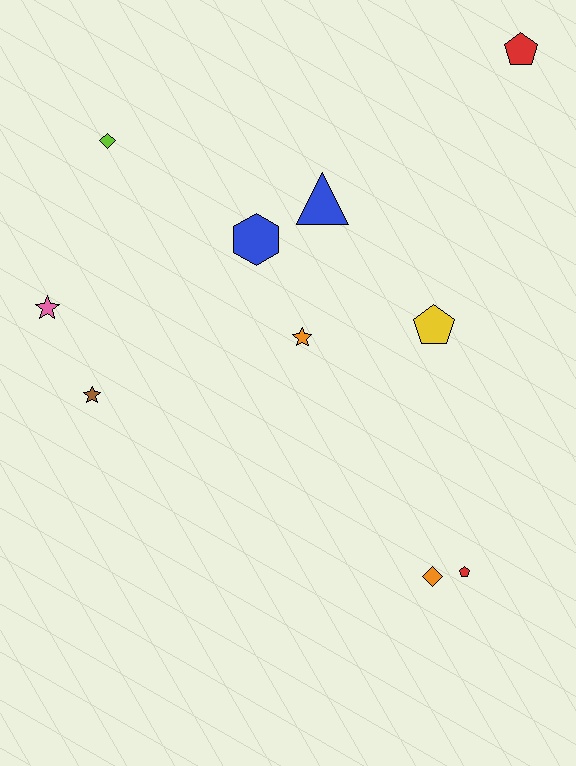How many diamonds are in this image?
There are 2 diamonds.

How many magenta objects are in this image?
There are no magenta objects.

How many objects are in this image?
There are 10 objects.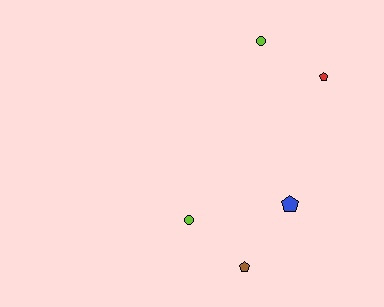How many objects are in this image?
There are 5 objects.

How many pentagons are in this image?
There are 3 pentagons.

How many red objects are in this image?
There is 1 red object.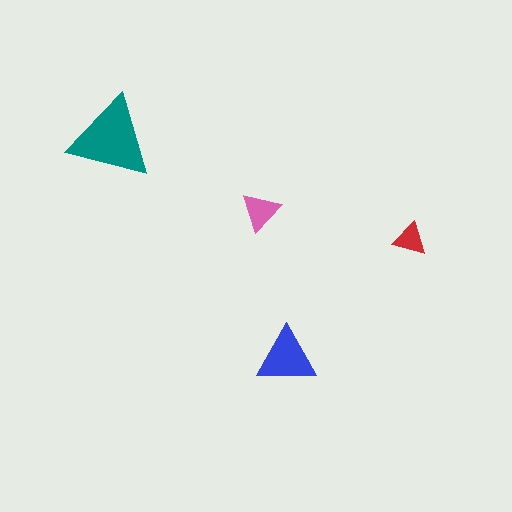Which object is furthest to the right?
The red triangle is rightmost.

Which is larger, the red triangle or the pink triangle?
The pink one.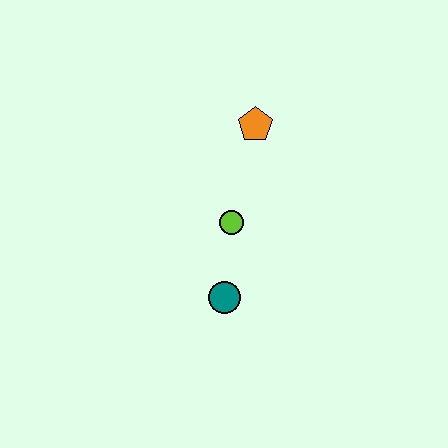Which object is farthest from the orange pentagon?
The teal circle is farthest from the orange pentagon.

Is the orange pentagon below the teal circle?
No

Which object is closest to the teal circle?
The lime circle is closest to the teal circle.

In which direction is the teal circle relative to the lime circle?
The teal circle is below the lime circle.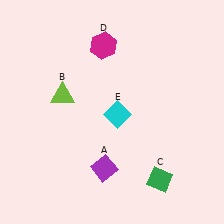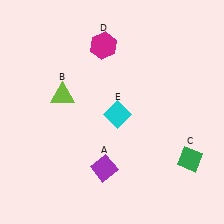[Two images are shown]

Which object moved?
The green diamond (C) moved right.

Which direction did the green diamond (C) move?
The green diamond (C) moved right.